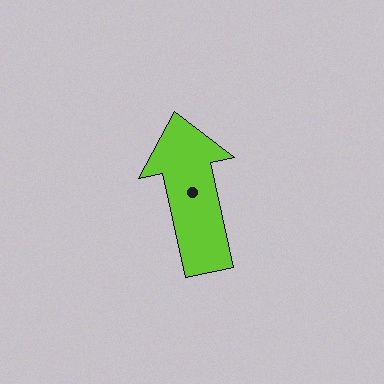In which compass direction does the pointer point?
North.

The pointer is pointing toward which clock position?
Roughly 12 o'clock.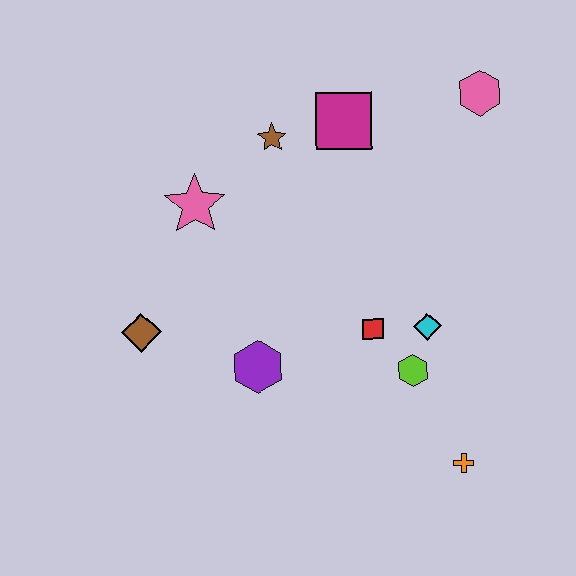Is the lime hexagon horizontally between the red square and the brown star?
No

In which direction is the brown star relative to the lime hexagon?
The brown star is above the lime hexagon.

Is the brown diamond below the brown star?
Yes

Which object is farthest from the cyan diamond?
The brown diamond is farthest from the cyan diamond.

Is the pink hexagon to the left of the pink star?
No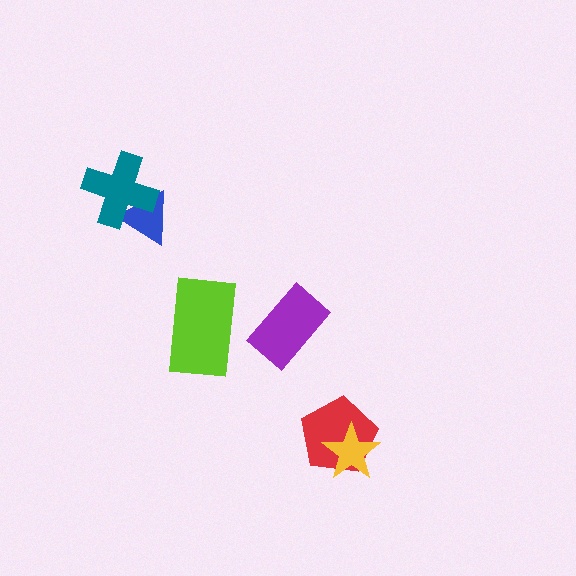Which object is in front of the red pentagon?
The yellow star is in front of the red pentagon.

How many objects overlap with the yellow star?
1 object overlaps with the yellow star.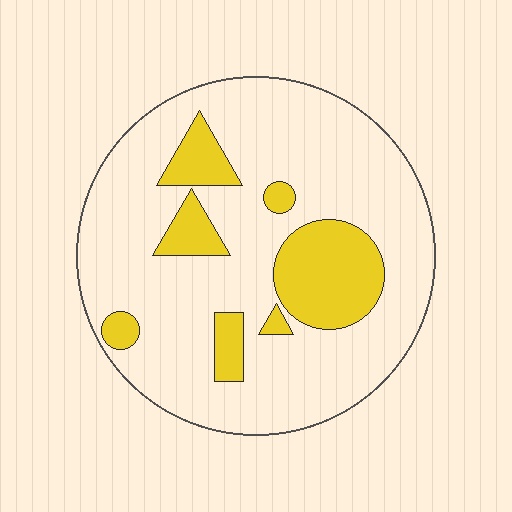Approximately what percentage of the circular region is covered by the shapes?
Approximately 20%.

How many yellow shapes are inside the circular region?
7.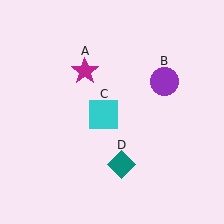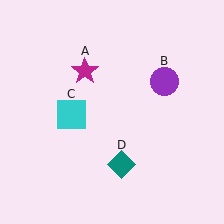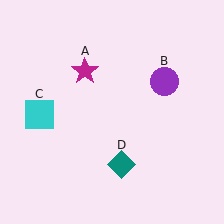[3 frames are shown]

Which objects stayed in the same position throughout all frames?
Magenta star (object A) and purple circle (object B) and teal diamond (object D) remained stationary.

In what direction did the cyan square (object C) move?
The cyan square (object C) moved left.